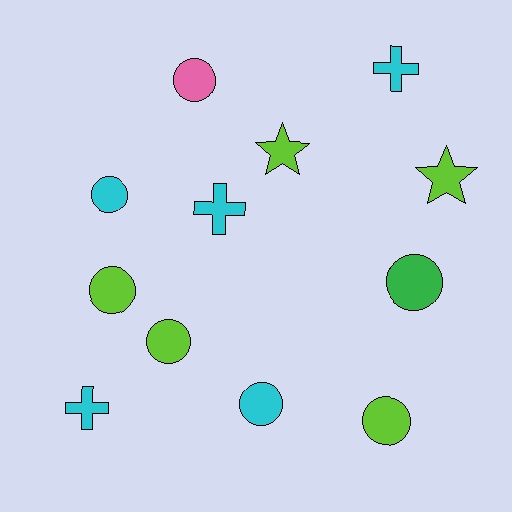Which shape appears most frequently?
Circle, with 7 objects.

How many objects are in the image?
There are 12 objects.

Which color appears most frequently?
Lime, with 5 objects.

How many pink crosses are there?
There are no pink crosses.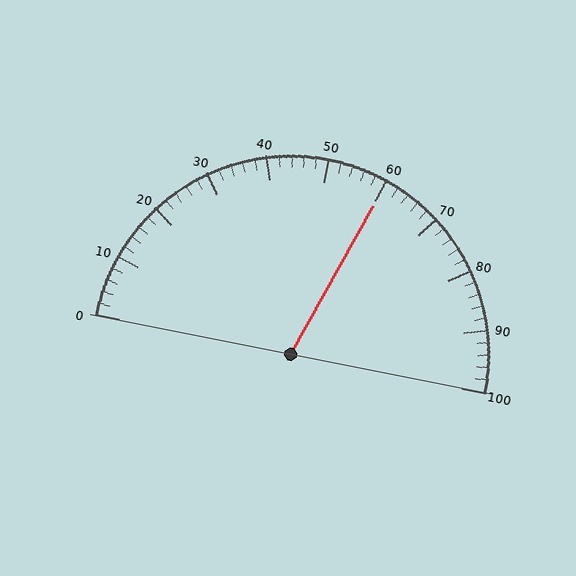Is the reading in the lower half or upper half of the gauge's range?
The reading is in the upper half of the range (0 to 100).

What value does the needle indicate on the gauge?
The needle indicates approximately 60.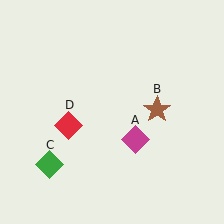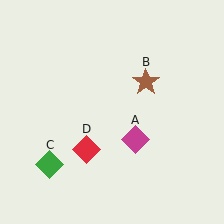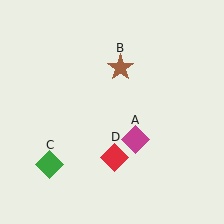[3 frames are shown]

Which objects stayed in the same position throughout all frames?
Magenta diamond (object A) and green diamond (object C) remained stationary.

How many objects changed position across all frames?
2 objects changed position: brown star (object B), red diamond (object D).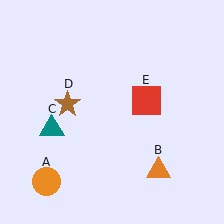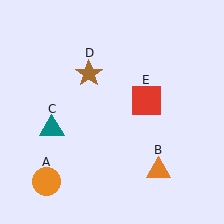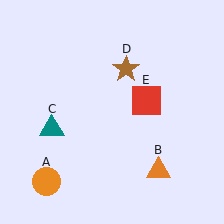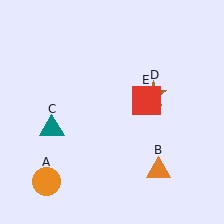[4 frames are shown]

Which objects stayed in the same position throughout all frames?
Orange circle (object A) and orange triangle (object B) and teal triangle (object C) and red square (object E) remained stationary.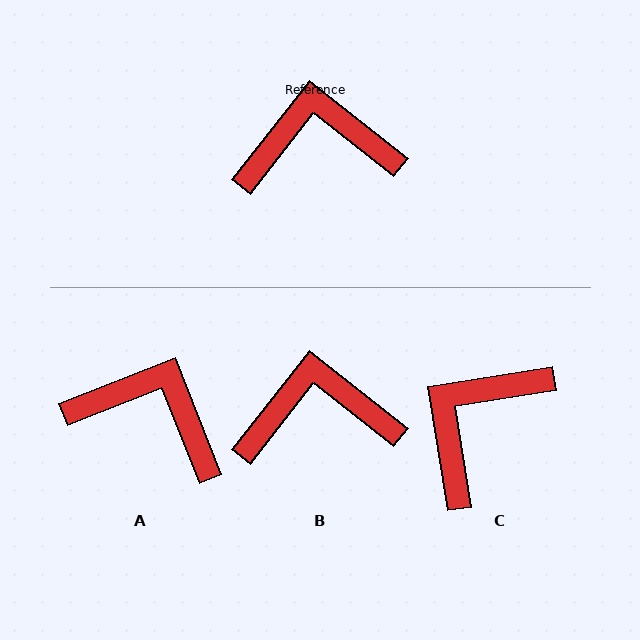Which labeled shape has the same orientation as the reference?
B.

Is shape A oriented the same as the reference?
No, it is off by about 30 degrees.